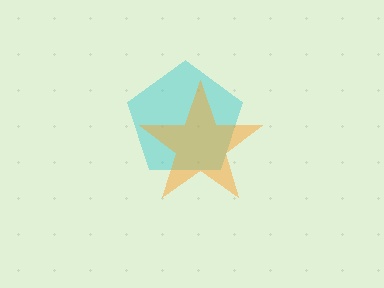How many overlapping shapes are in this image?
There are 2 overlapping shapes in the image.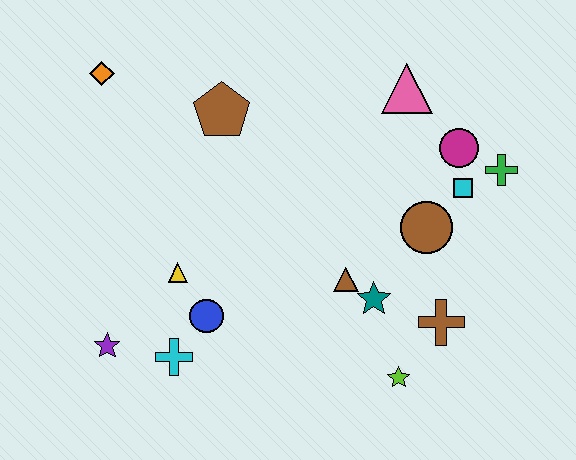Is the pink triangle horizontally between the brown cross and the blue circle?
Yes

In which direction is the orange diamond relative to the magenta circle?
The orange diamond is to the left of the magenta circle.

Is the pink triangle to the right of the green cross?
No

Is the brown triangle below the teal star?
No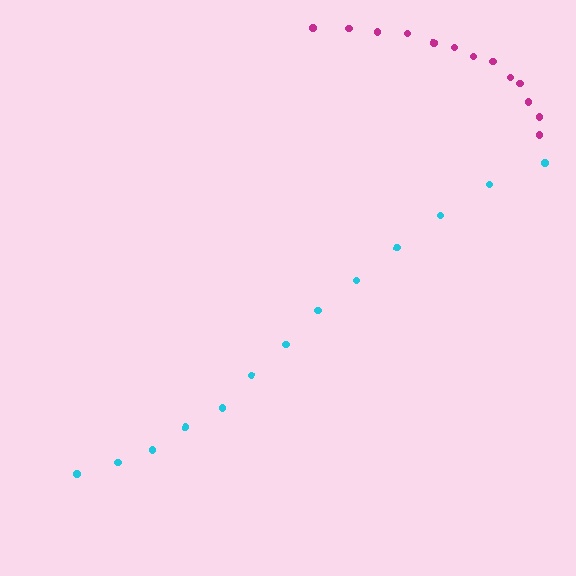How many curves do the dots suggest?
There are 2 distinct paths.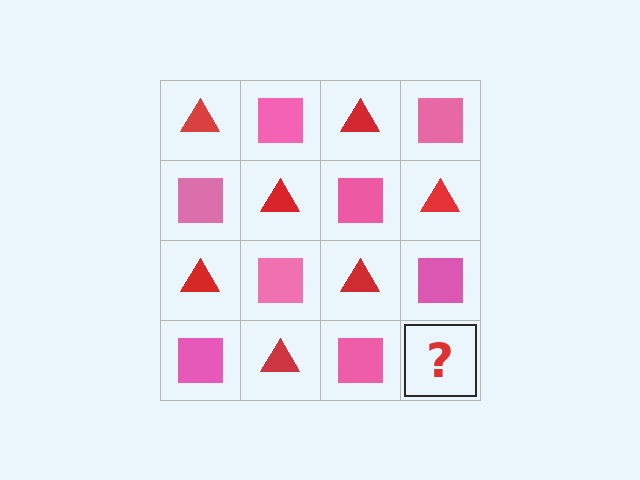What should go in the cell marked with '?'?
The missing cell should contain a red triangle.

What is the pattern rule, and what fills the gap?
The rule is that it alternates red triangle and pink square in a checkerboard pattern. The gap should be filled with a red triangle.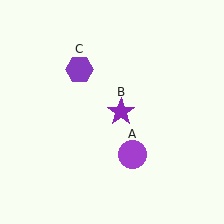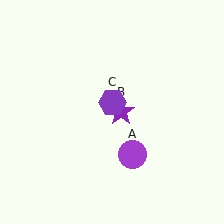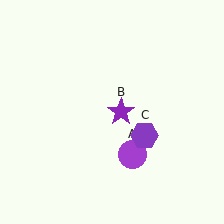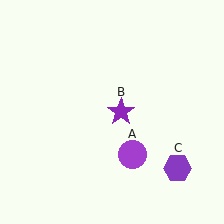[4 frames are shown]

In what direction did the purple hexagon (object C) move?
The purple hexagon (object C) moved down and to the right.